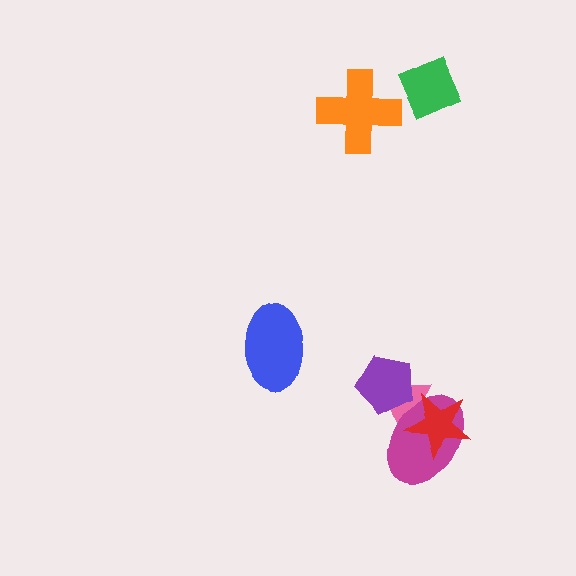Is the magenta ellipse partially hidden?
Yes, it is partially covered by another shape.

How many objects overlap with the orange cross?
0 objects overlap with the orange cross.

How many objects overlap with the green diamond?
0 objects overlap with the green diamond.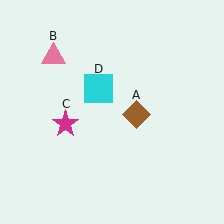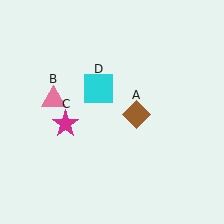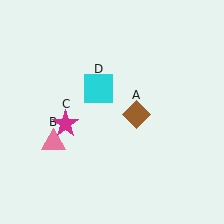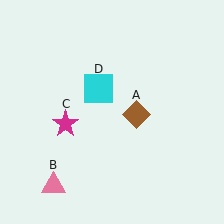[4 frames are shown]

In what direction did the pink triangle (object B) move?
The pink triangle (object B) moved down.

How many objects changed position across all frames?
1 object changed position: pink triangle (object B).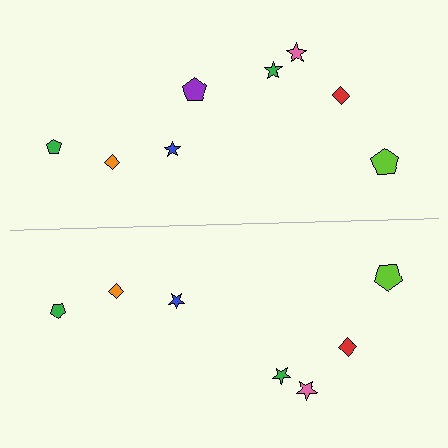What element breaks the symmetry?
A purple pentagon is missing from the bottom side.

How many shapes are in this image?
There are 15 shapes in this image.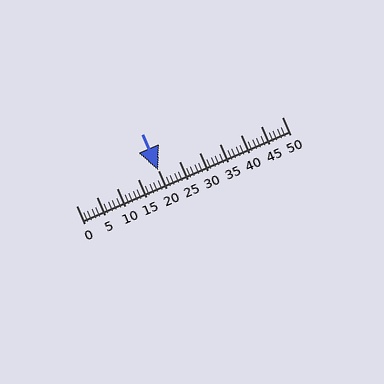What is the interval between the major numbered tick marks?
The major tick marks are spaced 5 units apart.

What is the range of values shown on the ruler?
The ruler shows values from 0 to 50.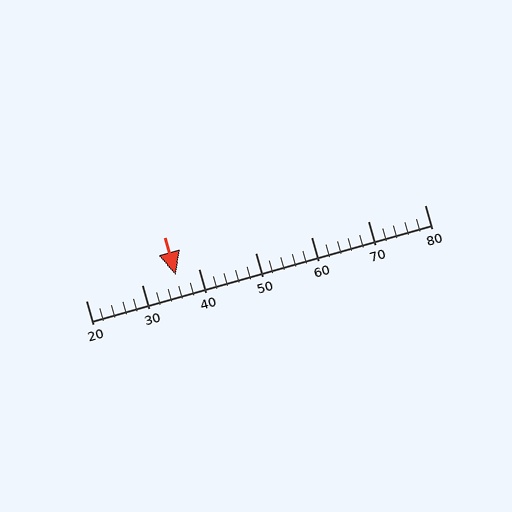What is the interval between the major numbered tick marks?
The major tick marks are spaced 10 units apart.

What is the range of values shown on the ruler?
The ruler shows values from 20 to 80.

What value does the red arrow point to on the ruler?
The red arrow points to approximately 36.